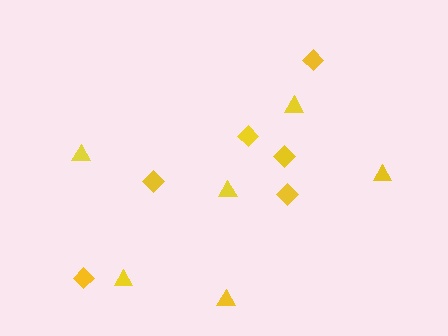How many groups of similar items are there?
There are 2 groups: one group of triangles (6) and one group of diamonds (6).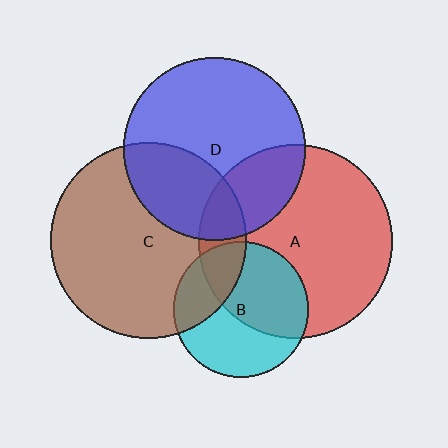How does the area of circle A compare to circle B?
Approximately 2.1 times.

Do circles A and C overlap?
Yes.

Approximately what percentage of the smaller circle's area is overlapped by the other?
Approximately 15%.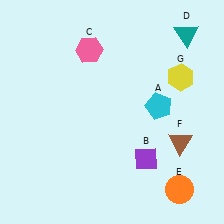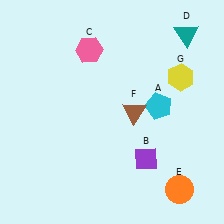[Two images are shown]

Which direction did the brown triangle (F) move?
The brown triangle (F) moved left.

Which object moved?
The brown triangle (F) moved left.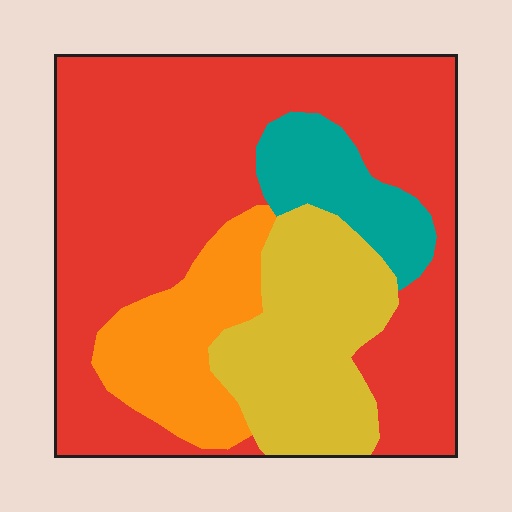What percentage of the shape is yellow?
Yellow takes up less than a quarter of the shape.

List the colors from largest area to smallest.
From largest to smallest: red, yellow, orange, teal.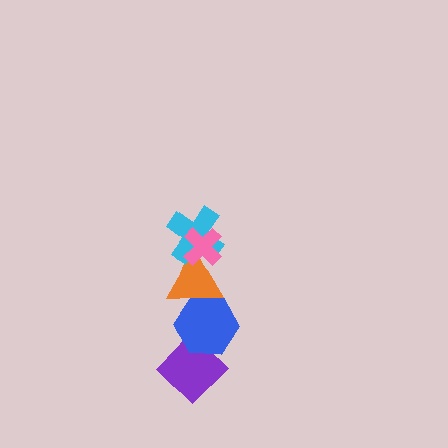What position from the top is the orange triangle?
The orange triangle is 3rd from the top.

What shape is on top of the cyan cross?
The pink cross is on top of the cyan cross.